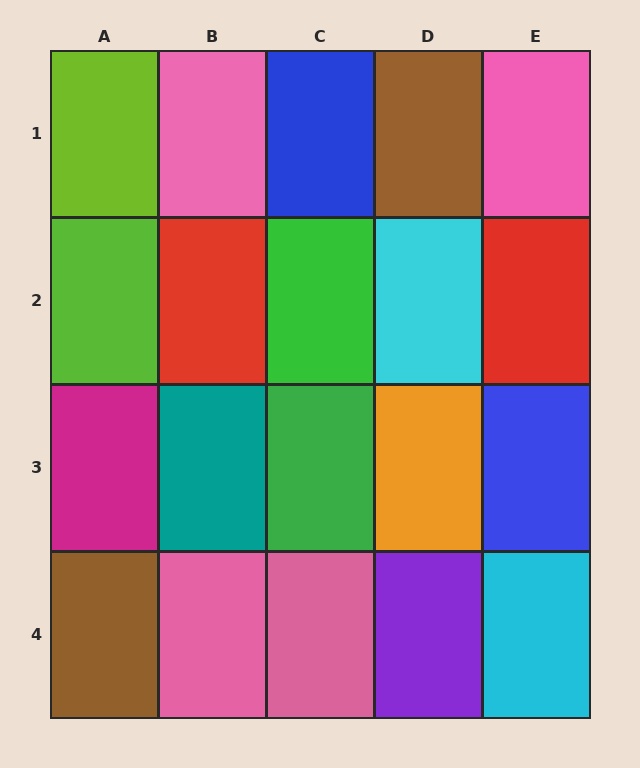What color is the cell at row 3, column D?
Orange.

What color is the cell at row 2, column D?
Cyan.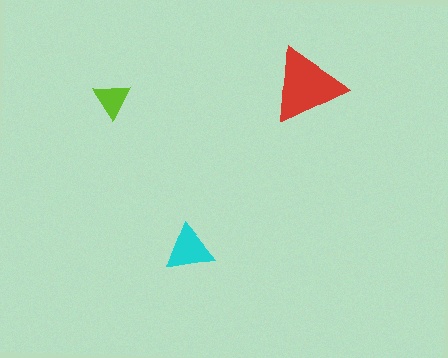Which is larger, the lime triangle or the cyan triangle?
The cyan one.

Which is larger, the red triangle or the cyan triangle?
The red one.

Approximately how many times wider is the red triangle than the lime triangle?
About 2 times wider.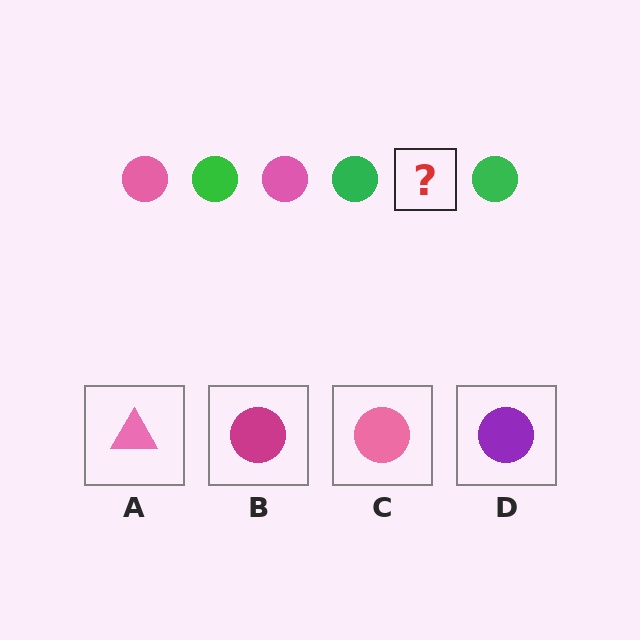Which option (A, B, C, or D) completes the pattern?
C.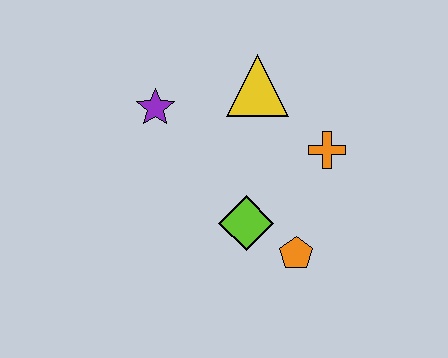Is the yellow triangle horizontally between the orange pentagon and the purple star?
Yes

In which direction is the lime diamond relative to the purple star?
The lime diamond is below the purple star.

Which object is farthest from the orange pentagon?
The purple star is farthest from the orange pentagon.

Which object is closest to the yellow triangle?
The orange cross is closest to the yellow triangle.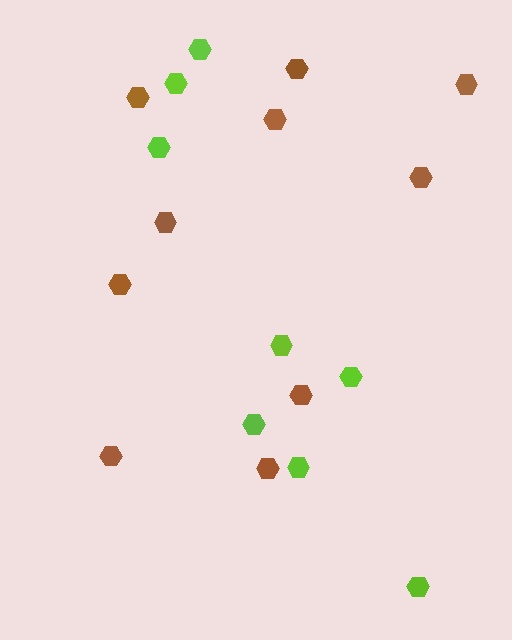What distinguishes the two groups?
There are 2 groups: one group of brown hexagons (10) and one group of lime hexagons (8).